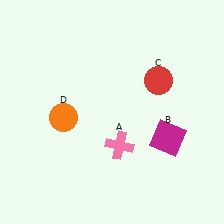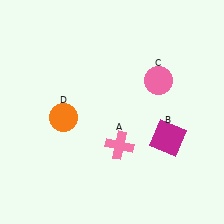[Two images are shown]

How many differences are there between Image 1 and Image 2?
There is 1 difference between the two images.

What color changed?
The circle (C) changed from red in Image 1 to pink in Image 2.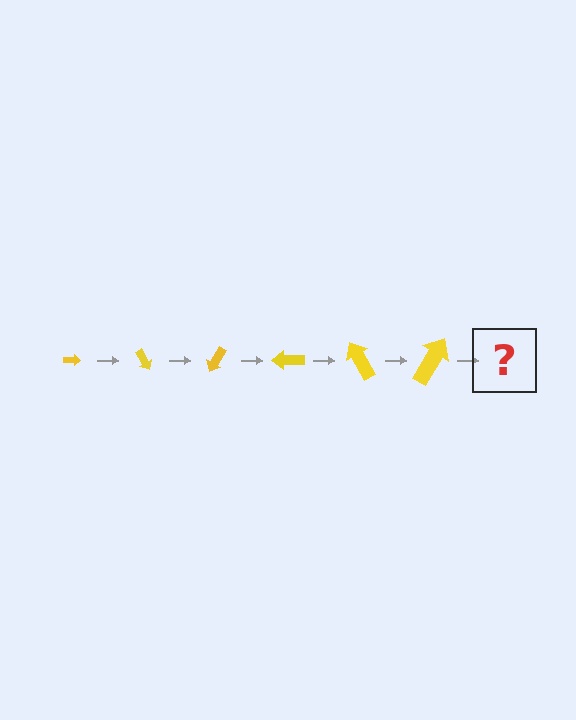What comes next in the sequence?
The next element should be an arrow, larger than the previous one and rotated 360 degrees from the start.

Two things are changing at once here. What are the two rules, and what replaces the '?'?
The two rules are that the arrow grows larger each step and it rotates 60 degrees each step. The '?' should be an arrow, larger than the previous one and rotated 360 degrees from the start.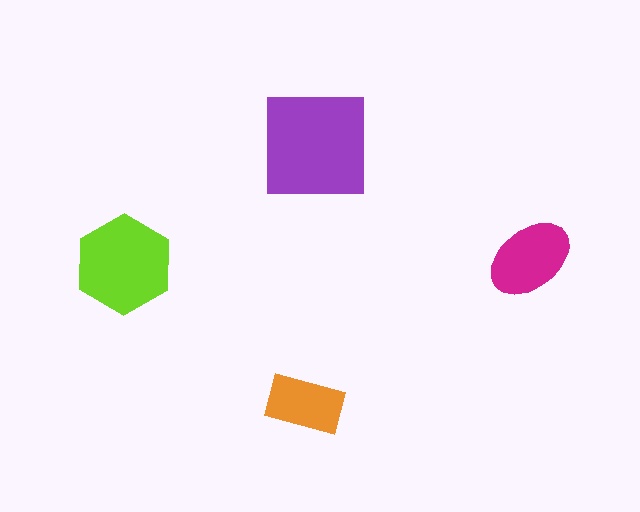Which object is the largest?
The purple square.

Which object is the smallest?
The orange rectangle.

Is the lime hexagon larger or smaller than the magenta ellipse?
Larger.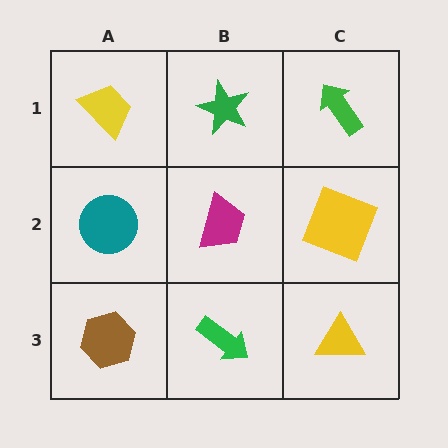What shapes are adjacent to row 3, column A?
A teal circle (row 2, column A), a green arrow (row 3, column B).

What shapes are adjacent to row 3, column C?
A yellow square (row 2, column C), a green arrow (row 3, column B).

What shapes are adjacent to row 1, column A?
A teal circle (row 2, column A), a green star (row 1, column B).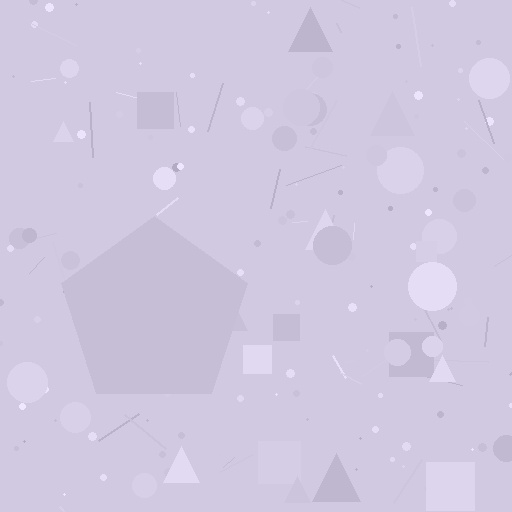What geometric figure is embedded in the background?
A pentagon is embedded in the background.